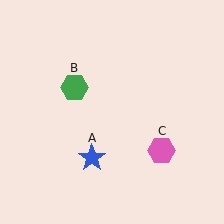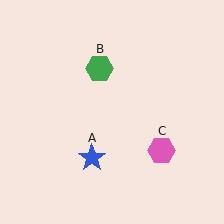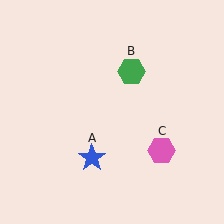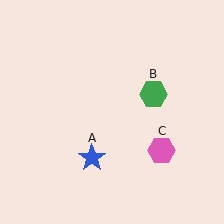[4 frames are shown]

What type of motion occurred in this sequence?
The green hexagon (object B) rotated clockwise around the center of the scene.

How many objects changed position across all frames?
1 object changed position: green hexagon (object B).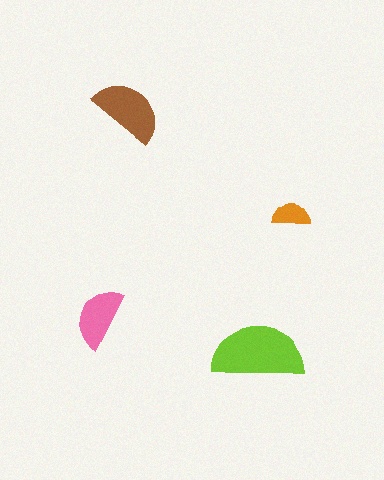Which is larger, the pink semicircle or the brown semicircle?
The brown one.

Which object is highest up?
The brown semicircle is topmost.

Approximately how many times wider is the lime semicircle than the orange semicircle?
About 2.5 times wider.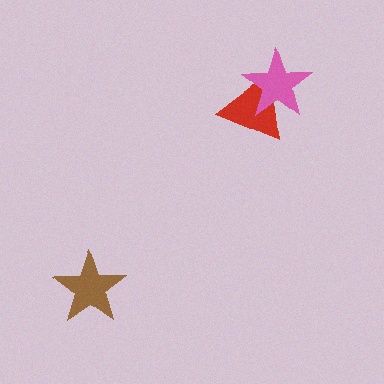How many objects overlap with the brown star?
0 objects overlap with the brown star.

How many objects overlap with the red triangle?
1 object overlaps with the red triangle.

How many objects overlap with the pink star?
1 object overlaps with the pink star.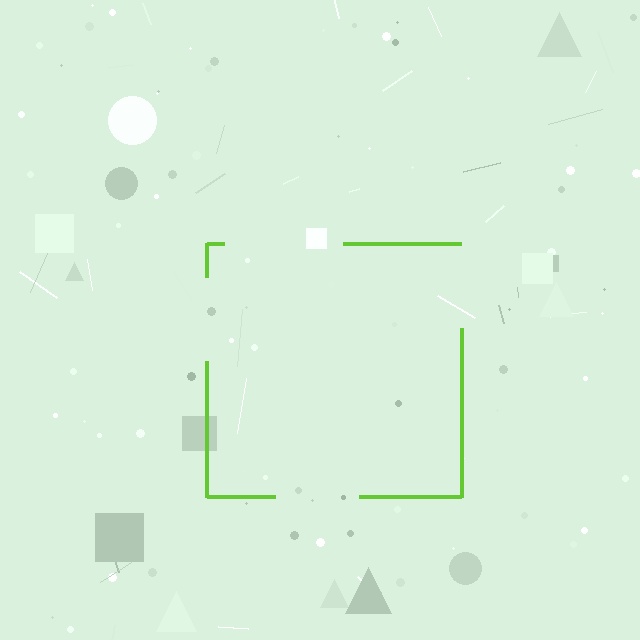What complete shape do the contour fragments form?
The contour fragments form a square.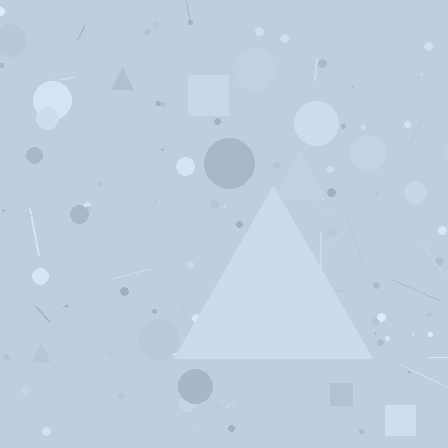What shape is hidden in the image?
A triangle is hidden in the image.